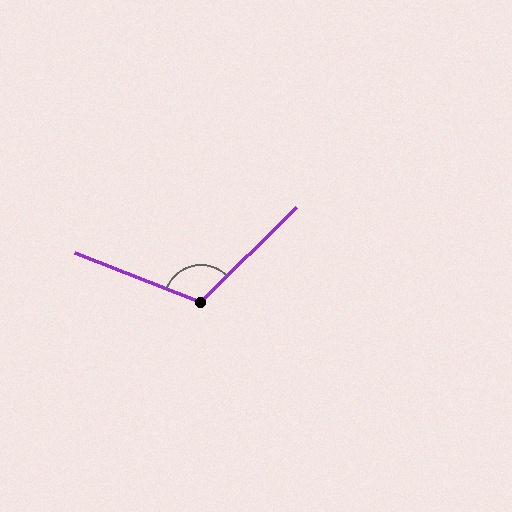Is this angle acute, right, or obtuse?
It is obtuse.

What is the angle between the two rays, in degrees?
Approximately 114 degrees.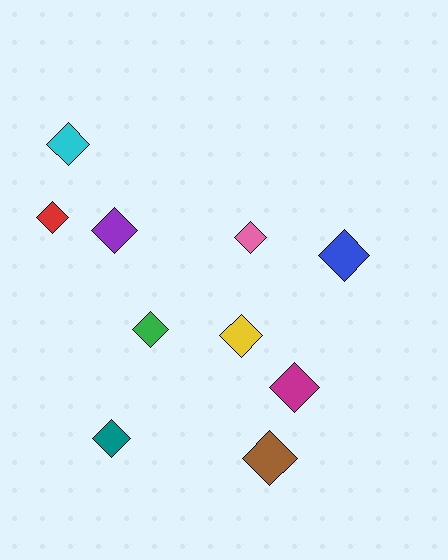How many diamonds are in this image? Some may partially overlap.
There are 10 diamonds.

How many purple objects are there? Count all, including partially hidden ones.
There is 1 purple object.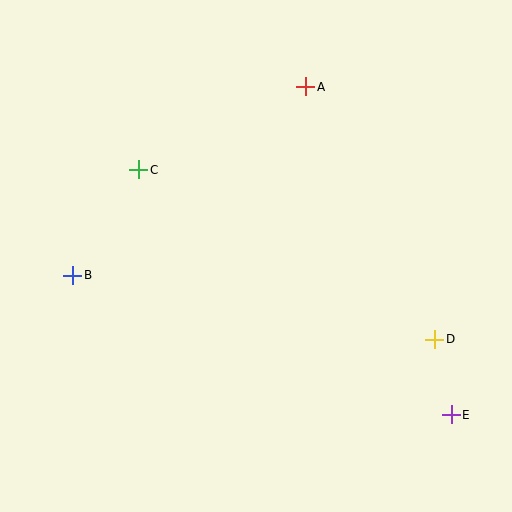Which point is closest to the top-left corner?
Point C is closest to the top-left corner.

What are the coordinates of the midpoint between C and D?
The midpoint between C and D is at (287, 255).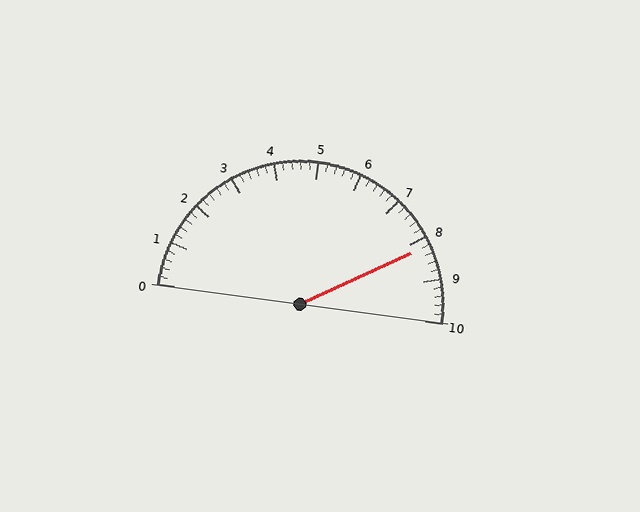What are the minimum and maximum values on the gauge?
The gauge ranges from 0 to 10.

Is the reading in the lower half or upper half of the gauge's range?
The reading is in the upper half of the range (0 to 10).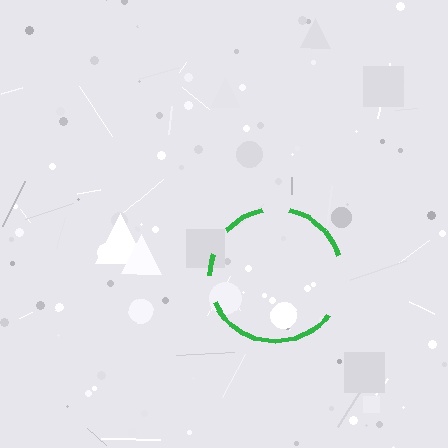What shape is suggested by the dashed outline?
The dashed outline suggests a circle.